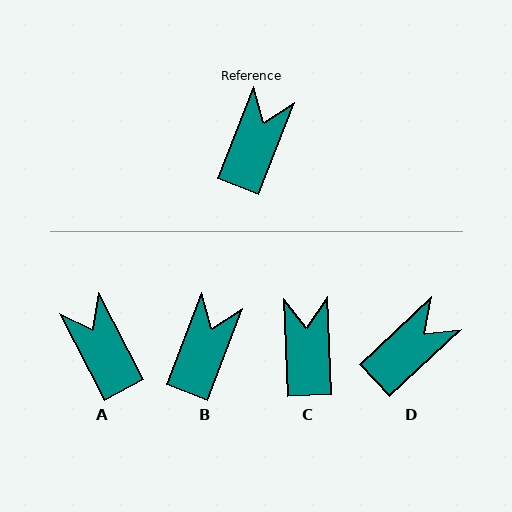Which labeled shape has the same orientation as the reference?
B.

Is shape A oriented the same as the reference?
No, it is off by about 49 degrees.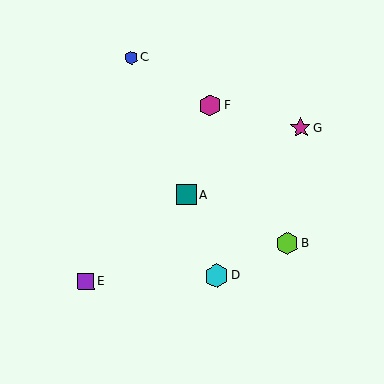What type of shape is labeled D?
Shape D is a cyan hexagon.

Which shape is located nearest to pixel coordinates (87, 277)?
The purple square (labeled E) at (86, 281) is nearest to that location.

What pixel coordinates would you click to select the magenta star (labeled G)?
Click at (301, 128) to select the magenta star G.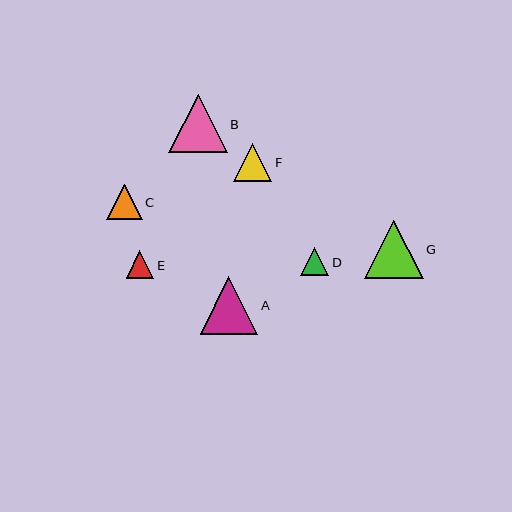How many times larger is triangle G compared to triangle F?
Triangle G is approximately 1.5 times the size of triangle F.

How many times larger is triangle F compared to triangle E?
Triangle F is approximately 1.4 times the size of triangle E.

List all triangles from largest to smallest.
From largest to smallest: B, G, A, F, C, D, E.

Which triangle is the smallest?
Triangle E is the smallest with a size of approximately 28 pixels.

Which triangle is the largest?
Triangle B is the largest with a size of approximately 58 pixels.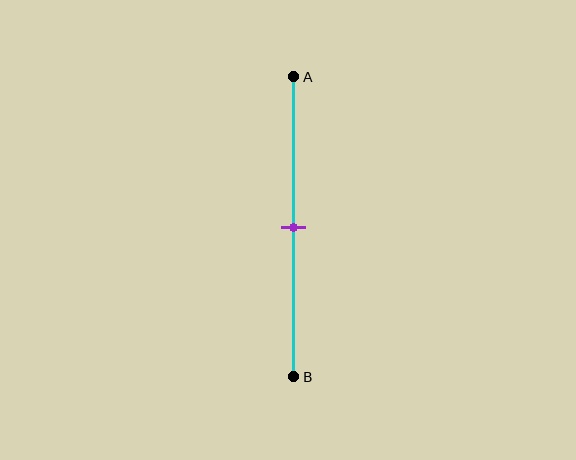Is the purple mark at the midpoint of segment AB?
Yes, the mark is approximately at the midpoint.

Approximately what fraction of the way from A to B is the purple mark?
The purple mark is approximately 50% of the way from A to B.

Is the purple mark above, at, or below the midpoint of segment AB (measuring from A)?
The purple mark is approximately at the midpoint of segment AB.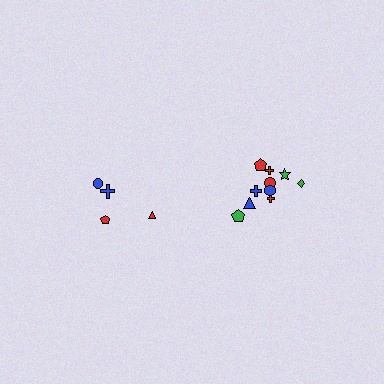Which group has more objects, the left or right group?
The right group.